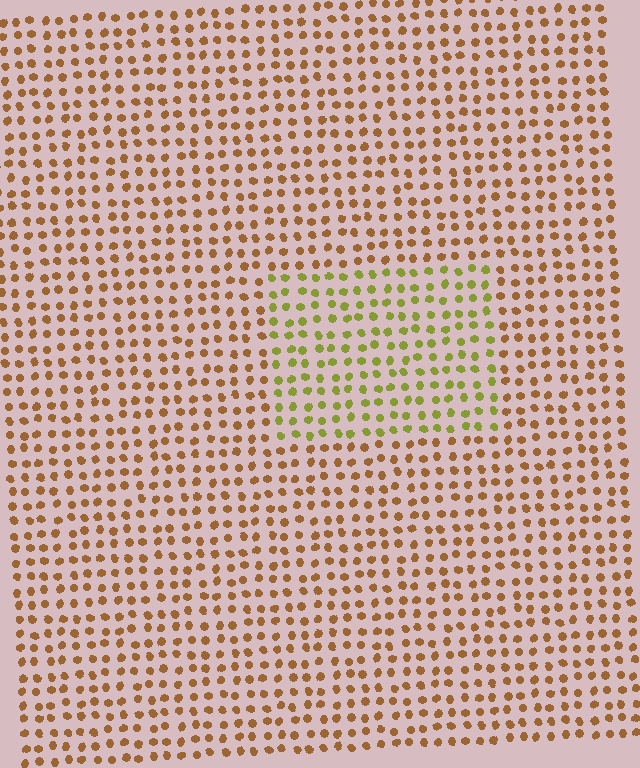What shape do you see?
I see a rectangle.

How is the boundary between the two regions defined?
The boundary is defined purely by a slight shift in hue (about 44 degrees). Spacing, size, and orientation are identical on both sides.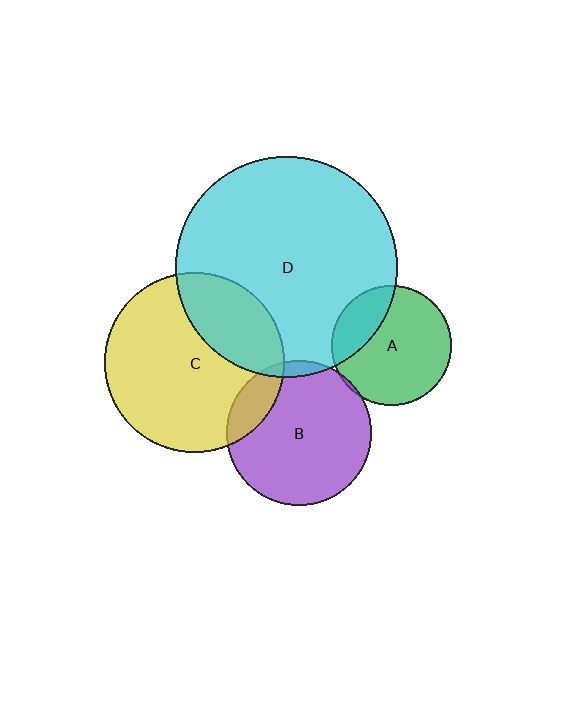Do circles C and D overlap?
Yes.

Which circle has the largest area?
Circle D (cyan).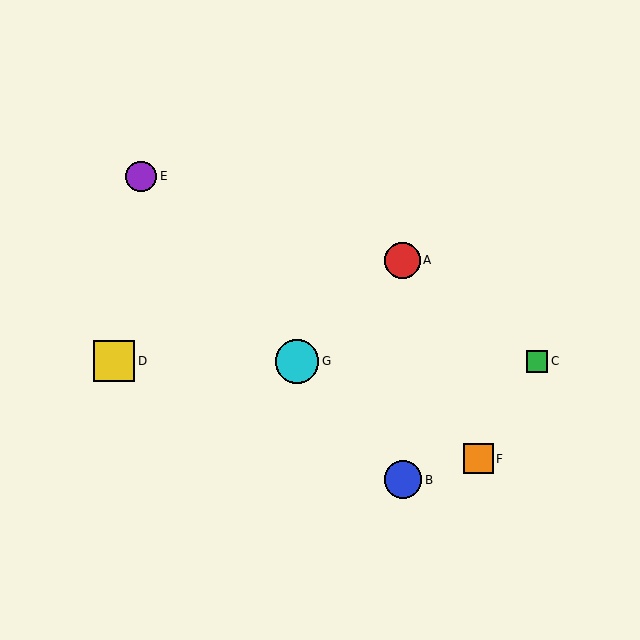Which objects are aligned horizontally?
Objects C, D, G are aligned horizontally.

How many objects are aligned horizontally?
3 objects (C, D, G) are aligned horizontally.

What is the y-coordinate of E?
Object E is at y≈176.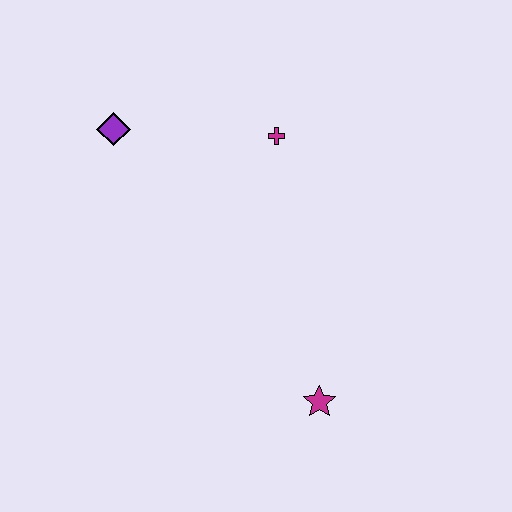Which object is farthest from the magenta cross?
The magenta star is farthest from the magenta cross.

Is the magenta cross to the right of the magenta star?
No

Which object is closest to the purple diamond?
The magenta cross is closest to the purple diamond.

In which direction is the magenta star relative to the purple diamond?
The magenta star is below the purple diamond.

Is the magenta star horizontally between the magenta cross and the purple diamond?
No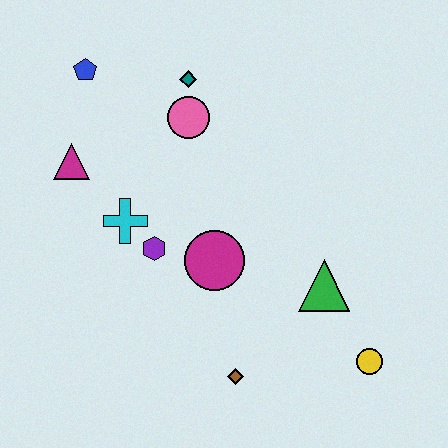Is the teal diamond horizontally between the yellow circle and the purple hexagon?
Yes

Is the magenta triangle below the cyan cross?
No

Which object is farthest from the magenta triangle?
The yellow circle is farthest from the magenta triangle.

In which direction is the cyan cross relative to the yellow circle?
The cyan cross is to the left of the yellow circle.